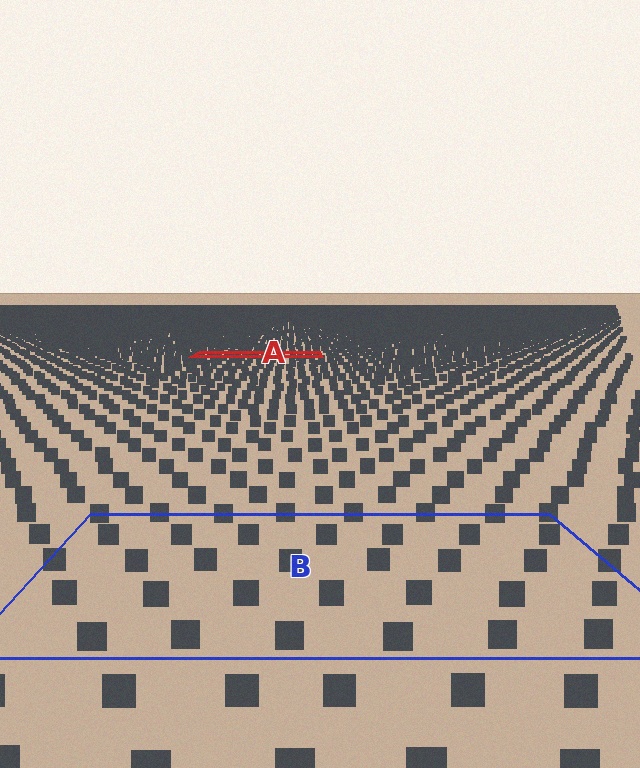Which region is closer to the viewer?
Region B is closer. The texture elements there are larger and more spread out.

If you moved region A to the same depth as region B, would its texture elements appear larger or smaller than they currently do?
They would appear larger. At a closer depth, the same texture elements are projected at a bigger on-screen size.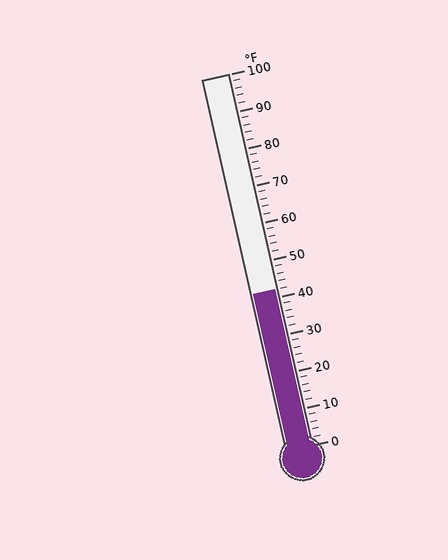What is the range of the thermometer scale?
The thermometer scale ranges from 0°F to 100°F.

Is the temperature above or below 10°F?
The temperature is above 10°F.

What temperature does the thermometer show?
The thermometer shows approximately 42°F.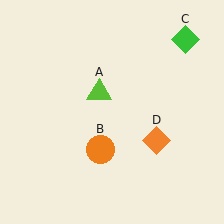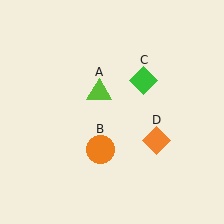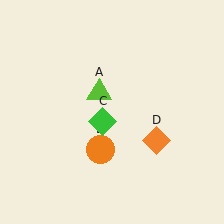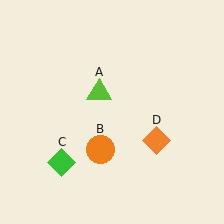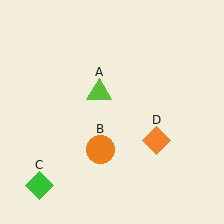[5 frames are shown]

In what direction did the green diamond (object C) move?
The green diamond (object C) moved down and to the left.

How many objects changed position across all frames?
1 object changed position: green diamond (object C).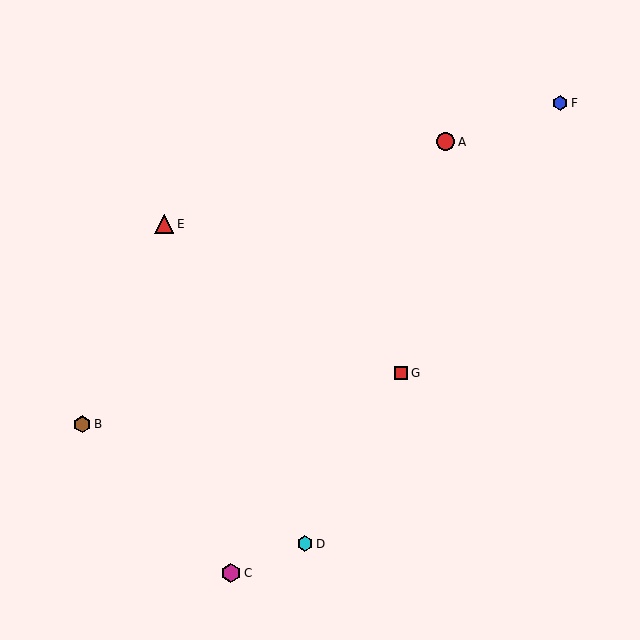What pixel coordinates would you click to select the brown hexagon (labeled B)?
Click at (82, 424) to select the brown hexagon B.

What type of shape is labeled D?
Shape D is a cyan hexagon.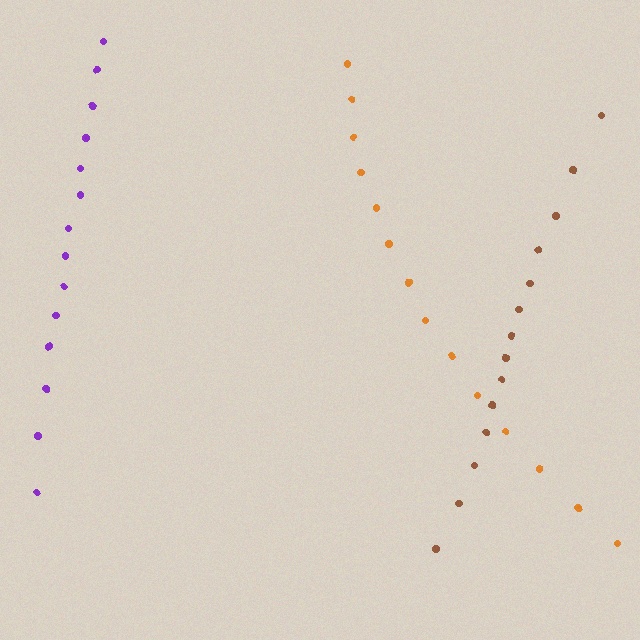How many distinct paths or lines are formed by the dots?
There are 3 distinct paths.